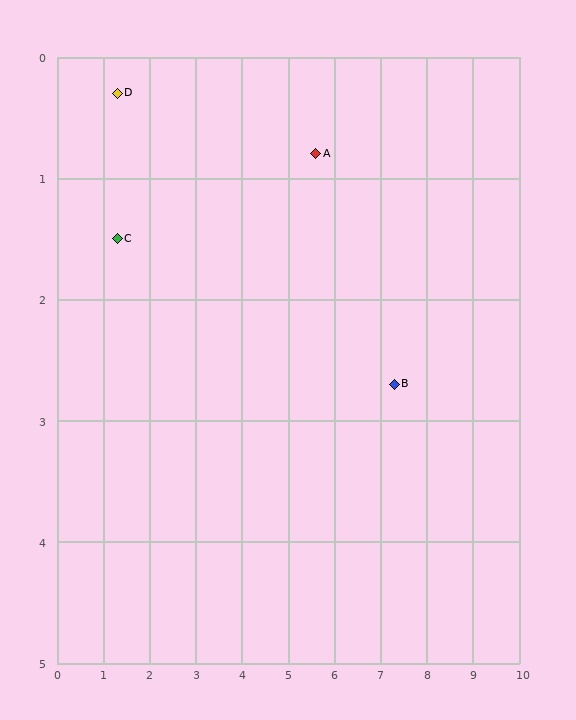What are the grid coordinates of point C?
Point C is at approximately (1.3, 1.5).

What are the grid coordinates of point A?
Point A is at approximately (5.6, 0.8).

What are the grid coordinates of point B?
Point B is at approximately (7.3, 2.7).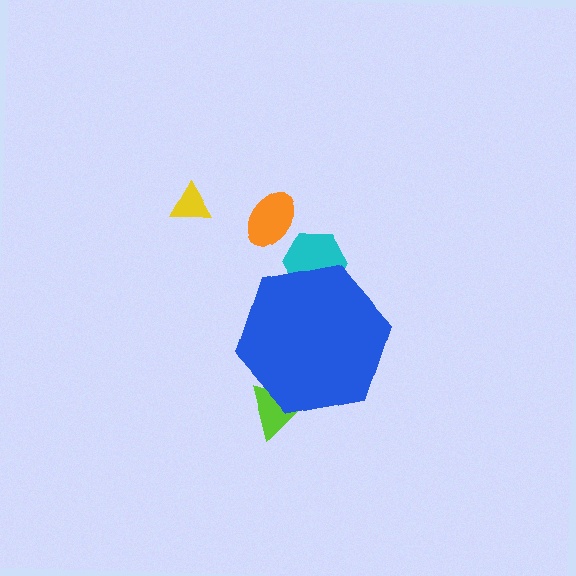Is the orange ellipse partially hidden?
No, the orange ellipse is fully visible.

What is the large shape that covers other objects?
A blue hexagon.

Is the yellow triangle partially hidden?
No, the yellow triangle is fully visible.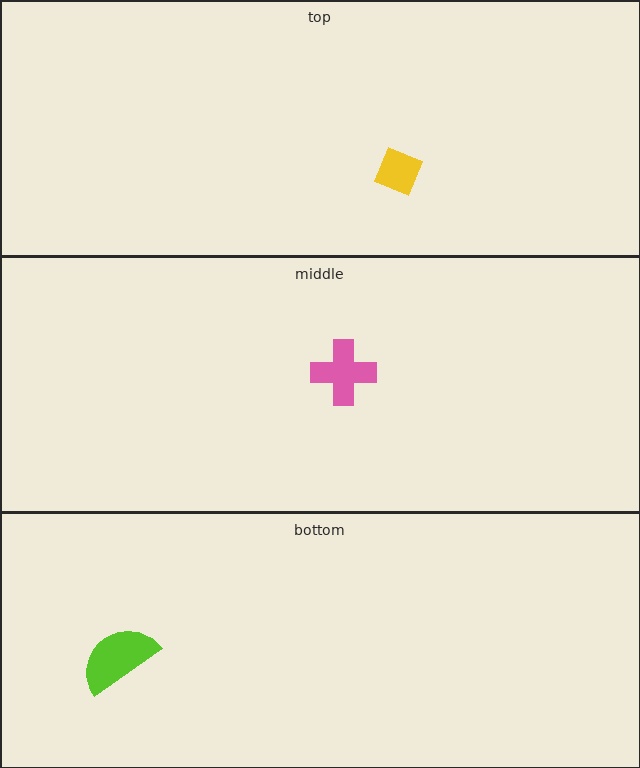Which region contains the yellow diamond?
The top region.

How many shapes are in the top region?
1.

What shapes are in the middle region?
The pink cross.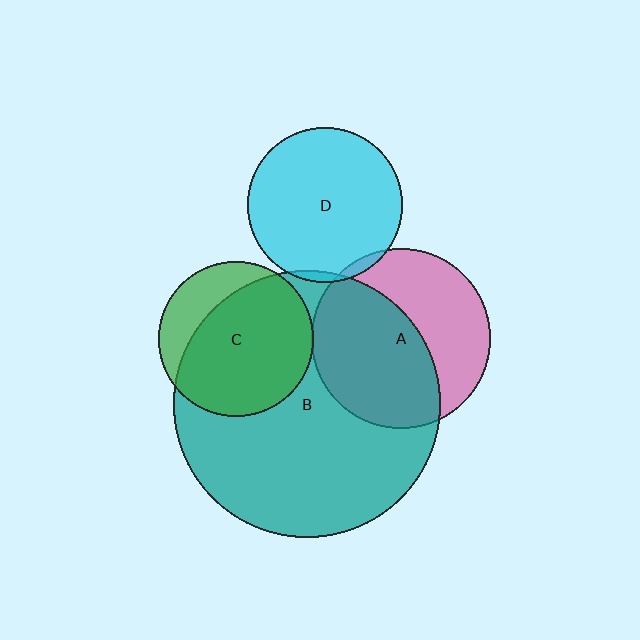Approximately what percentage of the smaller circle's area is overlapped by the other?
Approximately 5%.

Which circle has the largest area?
Circle B (teal).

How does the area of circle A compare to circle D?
Approximately 1.3 times.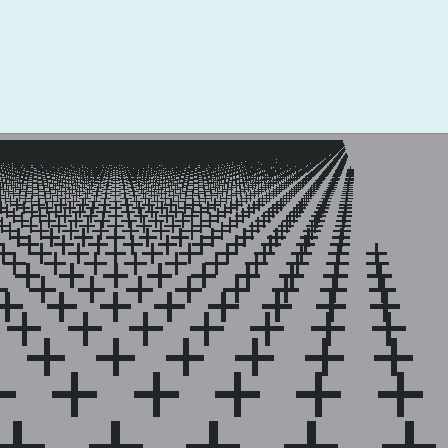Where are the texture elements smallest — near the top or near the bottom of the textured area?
Near the top.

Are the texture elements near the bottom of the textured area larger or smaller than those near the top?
Larger. Near the bottom, elements are closer to the viewer and appear at a bigger on-screen size.